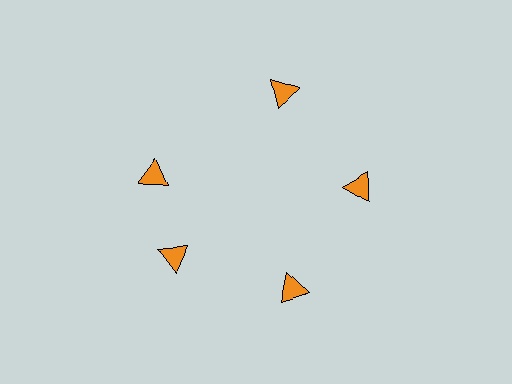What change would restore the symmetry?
The symmetry would be restored by rotating it back into even spacing with its neighbors so that all 5 triangles sit at equal angles and equal distance from the center.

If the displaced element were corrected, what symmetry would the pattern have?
It would have 5-fold rotational symmetry — the pattern would map onto itself every 72 degrees.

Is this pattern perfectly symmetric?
No. The 5 orange triangles are arranged in a ring, but one element near the 10 o'clock position is rotated out of alignment along the ring, breaking the 5-fold rotational symmetry.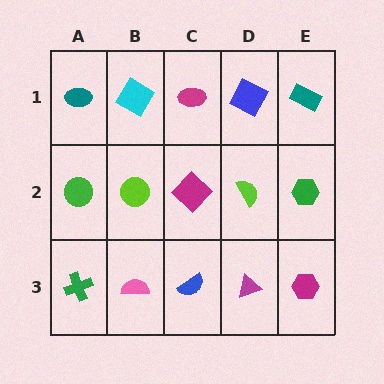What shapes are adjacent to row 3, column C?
A magenta diamond (row 2, column C), a pink semicircle (row 3, column B), a magenta triangle (row 3, column D).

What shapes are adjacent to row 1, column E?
A green hexagon (row 2, column E), a blue square (row 1, column D).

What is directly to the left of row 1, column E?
A blue square.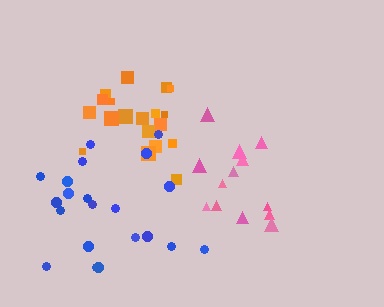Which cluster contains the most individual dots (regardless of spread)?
Blue (21).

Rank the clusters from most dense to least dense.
orange, pink, blue.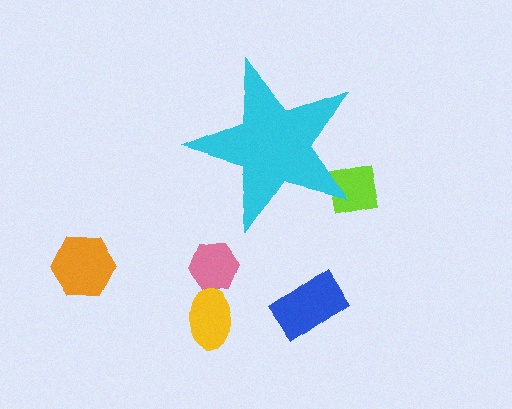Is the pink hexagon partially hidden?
No, the pink hexagon is fully visible.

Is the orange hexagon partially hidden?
No, the orange hexagon is fully visible.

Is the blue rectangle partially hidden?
No, the blue rectangle is fully visible.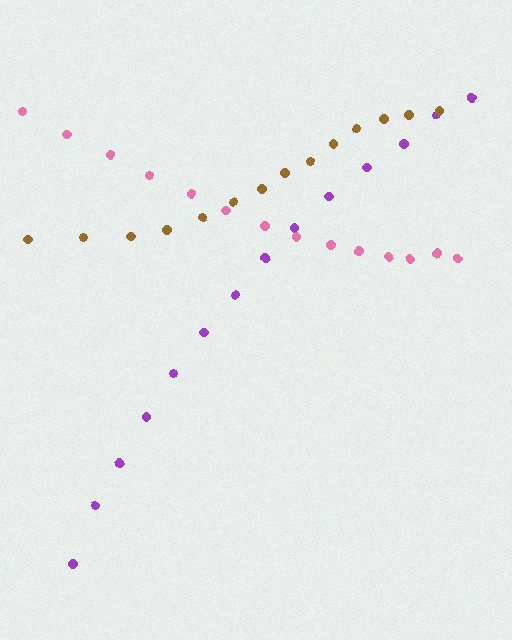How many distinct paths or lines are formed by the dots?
There are 3 distinct paths.